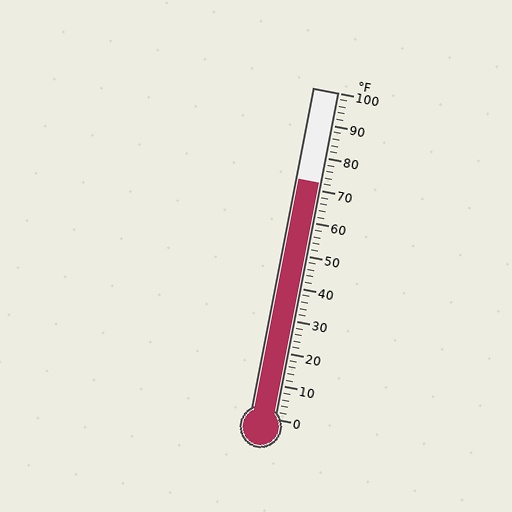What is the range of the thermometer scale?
The thermometer scale ranges from 0°F to 100°F.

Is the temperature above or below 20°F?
The temperature is above 20°F.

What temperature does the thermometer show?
The thermometer shows approximately 72°F.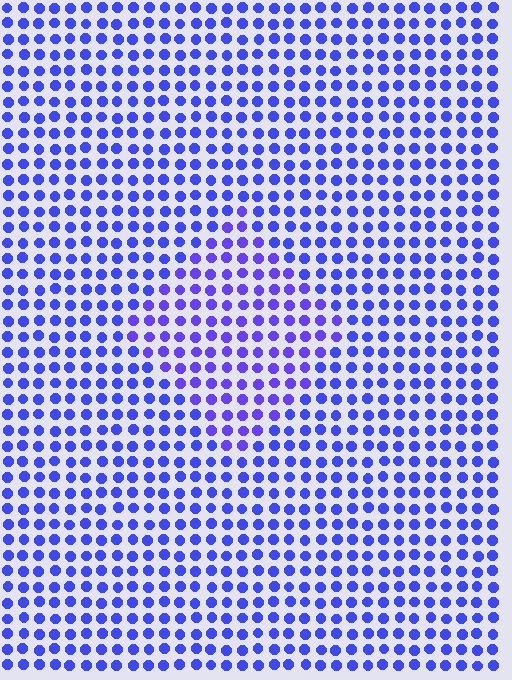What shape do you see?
I see a diamond.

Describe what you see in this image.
The image is filled with small blue elements in a uniform arrangement. A diamond-shaped region is visible where the elements are tinted to a slightly different hue, forming a subtle color boundary.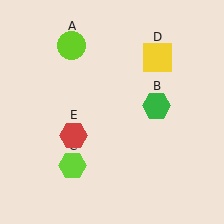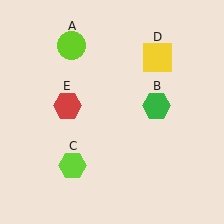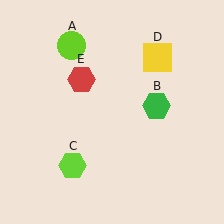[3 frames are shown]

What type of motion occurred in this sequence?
The red hexagon (object E) rotated clockwise around the center of the scene.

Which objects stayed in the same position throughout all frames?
Lime circle (object A) and green hexagon (object B) and lime hexagon (object C) and yellow square (object D) remained stationary.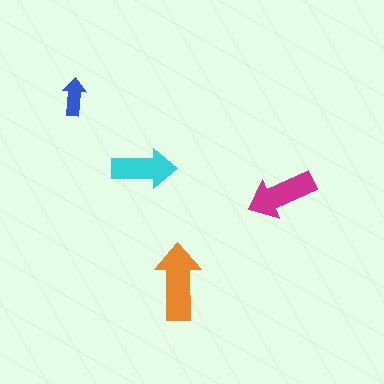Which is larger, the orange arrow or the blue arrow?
The orange one.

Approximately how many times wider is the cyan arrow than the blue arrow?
About 1.5 times wider.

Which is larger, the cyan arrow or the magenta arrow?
The magenta one.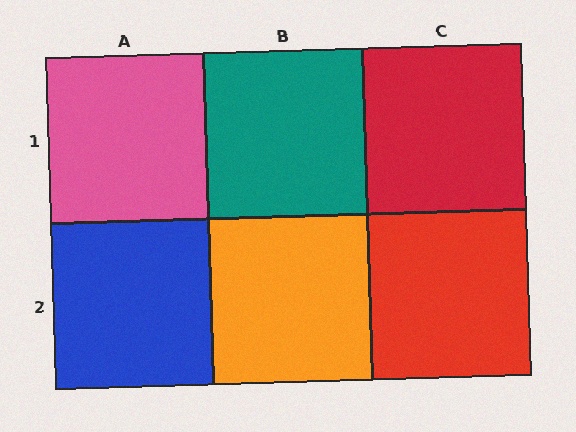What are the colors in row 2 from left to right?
Blue, orange, red.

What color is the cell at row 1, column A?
Pink.